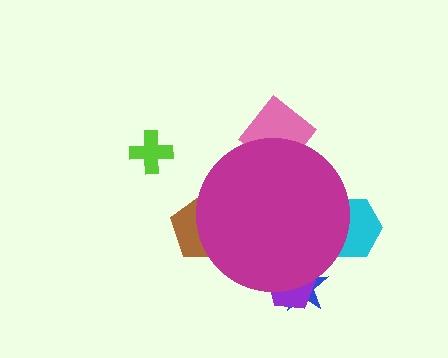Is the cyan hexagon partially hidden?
Yes, the cyan hexagon is partially hidden behind the magenta circle.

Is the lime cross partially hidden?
No, the lime cross is fully visible.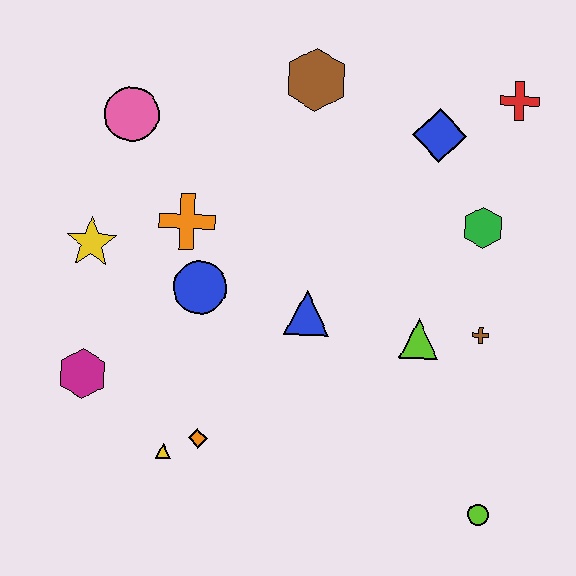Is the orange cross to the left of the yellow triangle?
No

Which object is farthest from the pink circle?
The lime circle is farthest from the pink circle.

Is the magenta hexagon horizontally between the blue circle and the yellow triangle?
No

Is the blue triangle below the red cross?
Yes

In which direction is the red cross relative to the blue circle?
The red cross is to the right of the blue circle.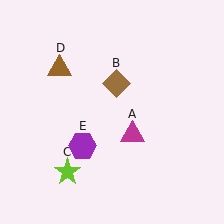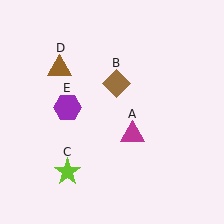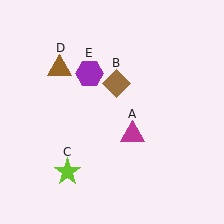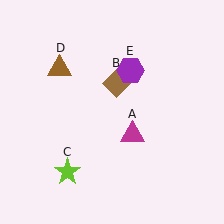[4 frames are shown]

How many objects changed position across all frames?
1 object changed position: purple hexagon (object E).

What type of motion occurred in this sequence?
The purple hexagon (object E) rotated clockwise around the center of the scene.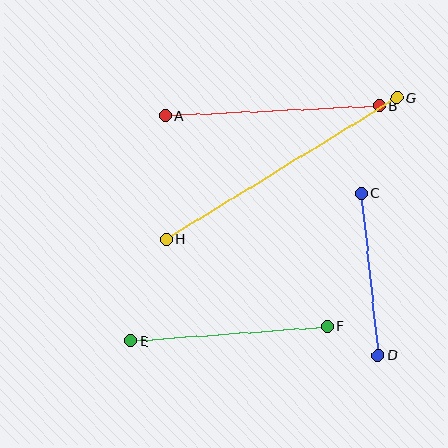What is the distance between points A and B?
The distance is approximately 214 pixels.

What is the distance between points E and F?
The distance is approximately 198 pixels.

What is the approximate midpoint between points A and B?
The midpoint is at approximately (273, 111) pixels.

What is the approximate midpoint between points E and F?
The midpoint is at approximately (229, 334) pixels.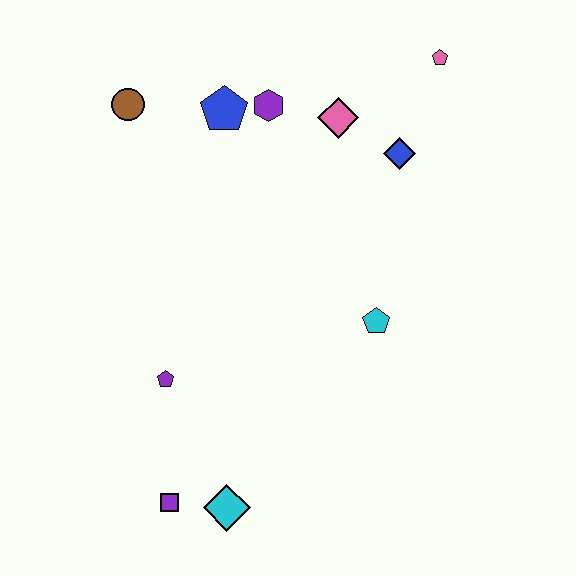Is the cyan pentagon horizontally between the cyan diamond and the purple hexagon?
No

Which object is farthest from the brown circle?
The cyan diamond is farthest from the brown circle.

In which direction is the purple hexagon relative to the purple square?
The purple hexagon is above the purple square.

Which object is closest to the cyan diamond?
The purple square is closest to the cyan diamond.